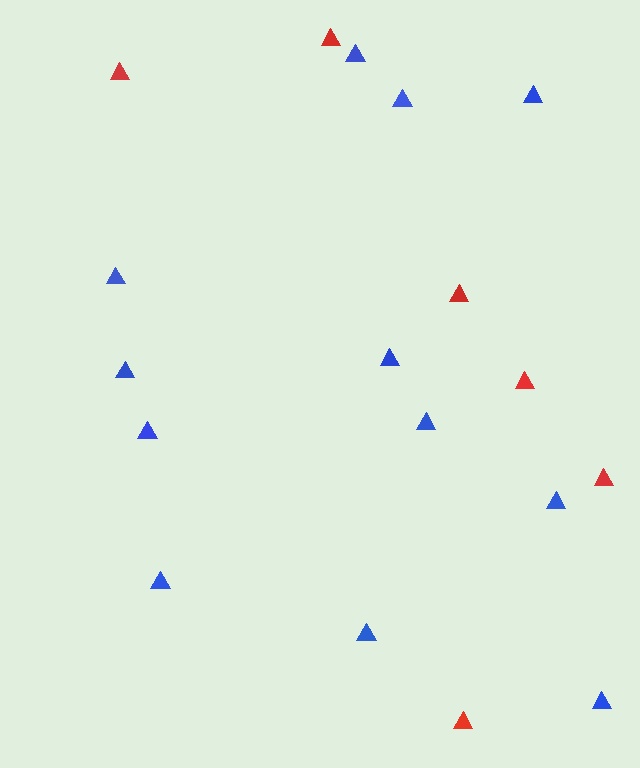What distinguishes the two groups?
There are 2 groups: one group of red triangles (6) and one group of blue triangles (12).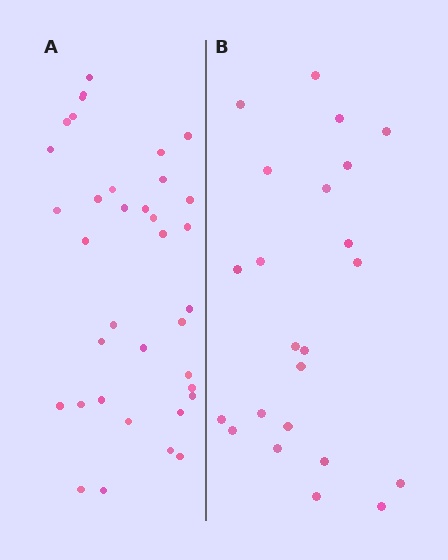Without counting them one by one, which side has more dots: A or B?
Region A (the left region) has more dots.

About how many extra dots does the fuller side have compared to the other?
Region A has approximately 15 more dots than region B.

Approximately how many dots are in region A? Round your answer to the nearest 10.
About 40 dots. (The exact count is 36, which rounds to 40.)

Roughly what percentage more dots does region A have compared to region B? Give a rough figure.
About 55% more.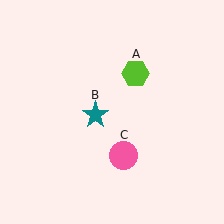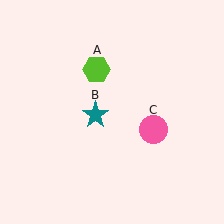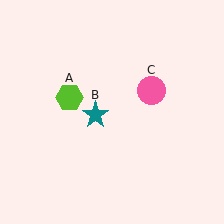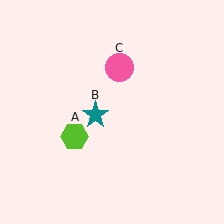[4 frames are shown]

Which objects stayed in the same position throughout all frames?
Teal star (object B) remained stationary.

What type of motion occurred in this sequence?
The lime hexagon (object A), pink circle (object C) rotated counterclockwise around the center of the scene.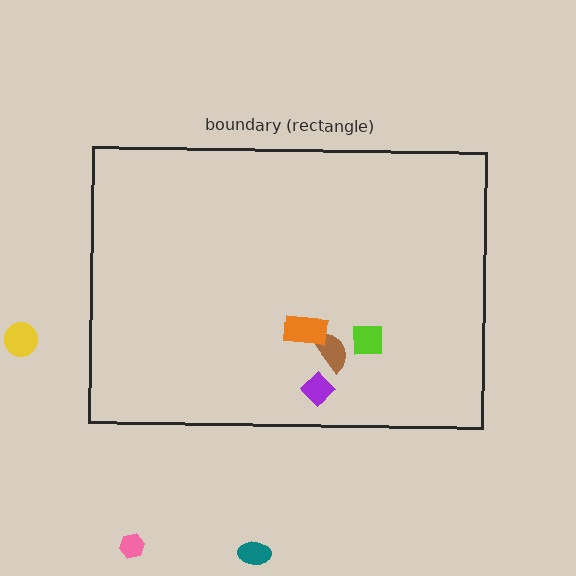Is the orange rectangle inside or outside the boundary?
Inside.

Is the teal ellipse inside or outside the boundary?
Outside.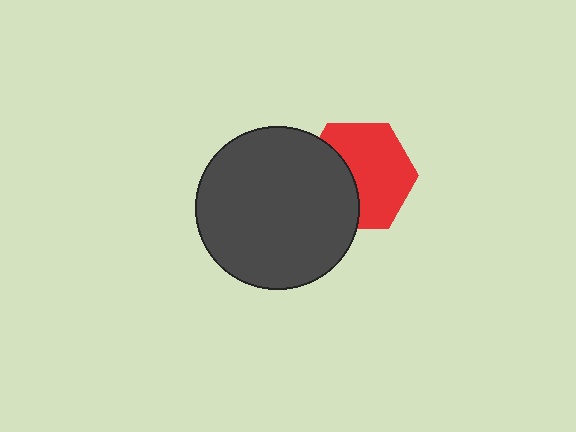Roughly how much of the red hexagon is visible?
About half of it is visible (roughly 62%).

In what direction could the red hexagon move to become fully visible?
The red hexagon could move right. That would shift it out from behind the dark gray circle entirely.